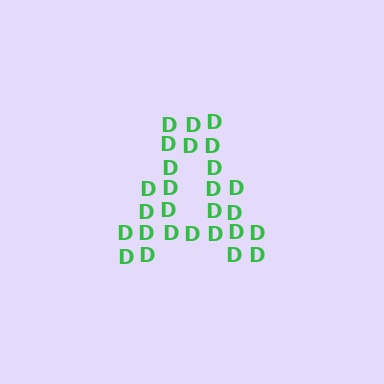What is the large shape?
The large shape is the letter A.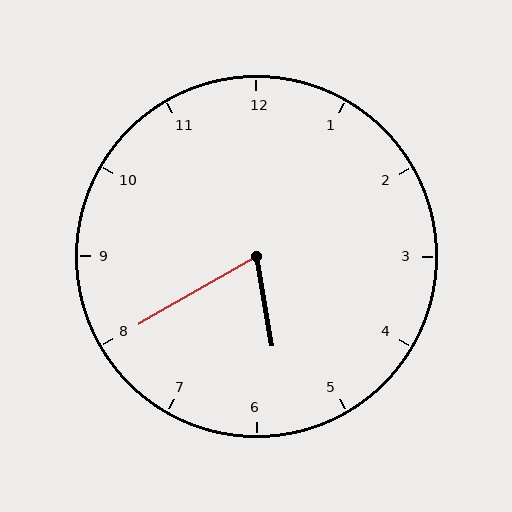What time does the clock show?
5:40.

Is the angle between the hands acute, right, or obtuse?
It is acute.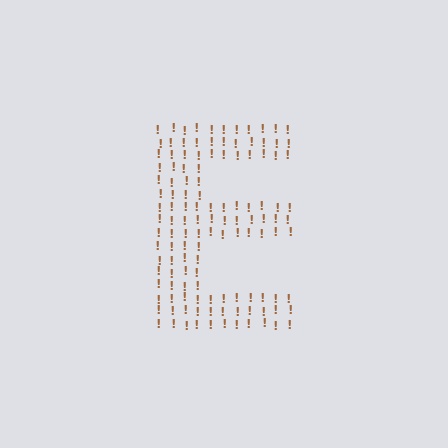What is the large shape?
The large shape is the letter E.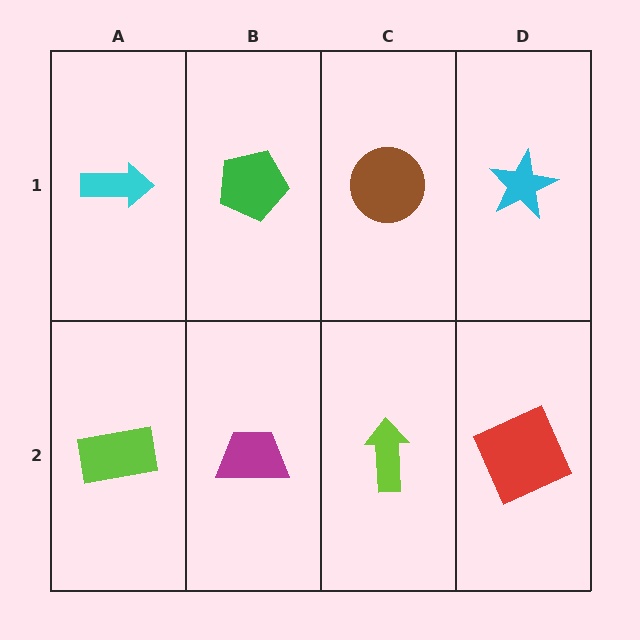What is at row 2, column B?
A magenta trapezoid.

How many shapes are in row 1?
4 shapes.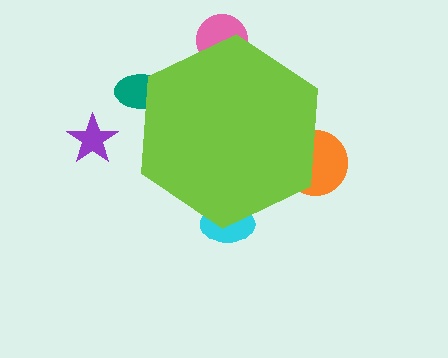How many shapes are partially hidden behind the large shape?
4 shapes are partially hidden.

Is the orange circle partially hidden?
Yes, the orange circle is partially hidden behind the lime hexagon.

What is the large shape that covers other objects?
A lime hexagon.